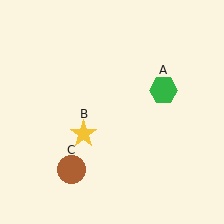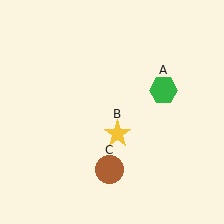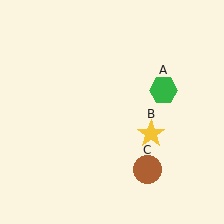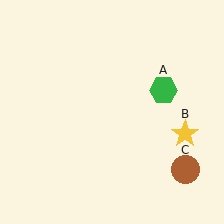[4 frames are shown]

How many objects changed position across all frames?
2 objects changed position: yellow star (object B), brown circle (object C).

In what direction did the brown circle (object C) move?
The brown circle (object C) moved right.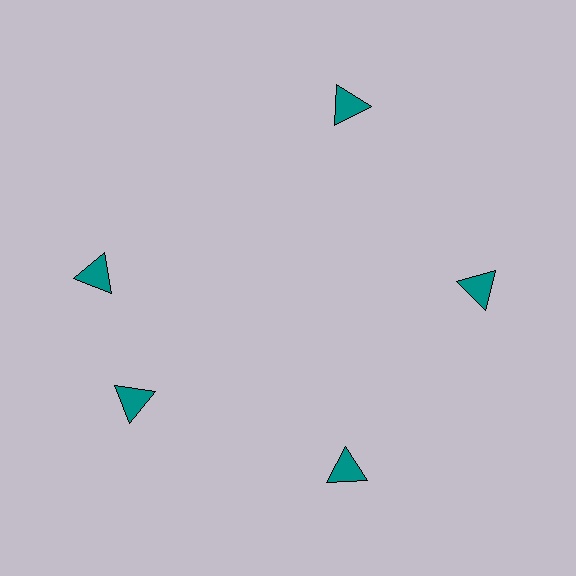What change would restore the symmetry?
The symmetry would be restored by rotating it back into even spacing with its neighbors so that all 5 triangles sit at equal angles and equal distance from the center.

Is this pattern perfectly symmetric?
No. The 5 teal triangles are arranged in a ring, but one element near the 10 o'clock position is rotated out of alignment along the ring, breaking the 5-fold rotational symmetry.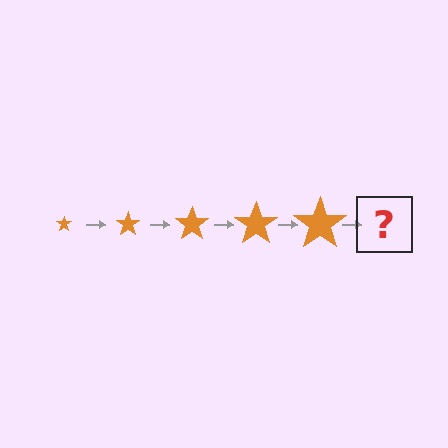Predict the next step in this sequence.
The next step is an orange star, larger than the previous one.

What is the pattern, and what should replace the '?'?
The pattern is that the star gets progressively larger each step. The '?' should be an orange star, larger than the previous one.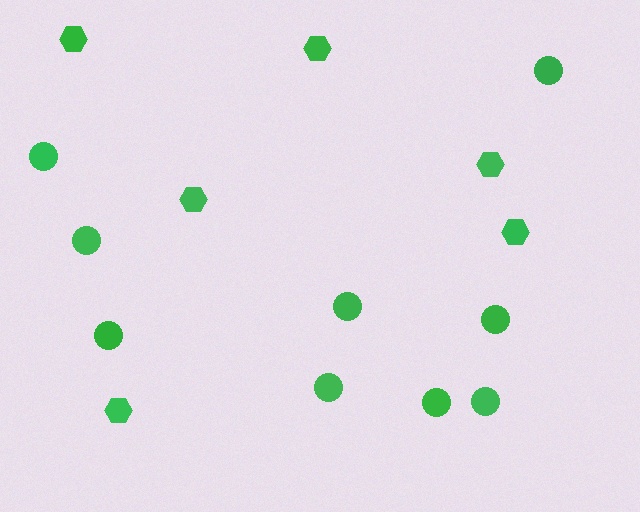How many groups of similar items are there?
There are 2 groups: one group of hexagons (6) and one group of circles (9).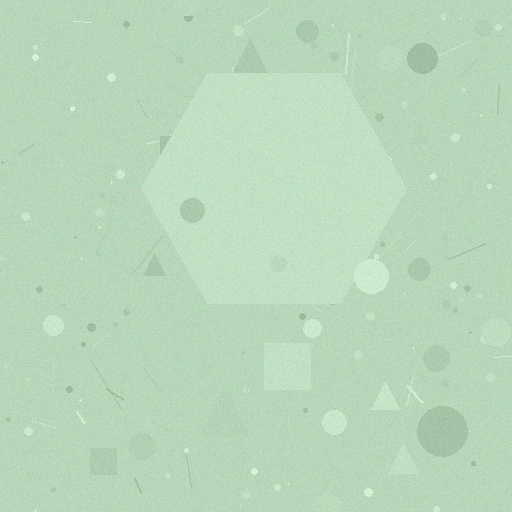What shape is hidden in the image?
A hexagon is hidden in the image.